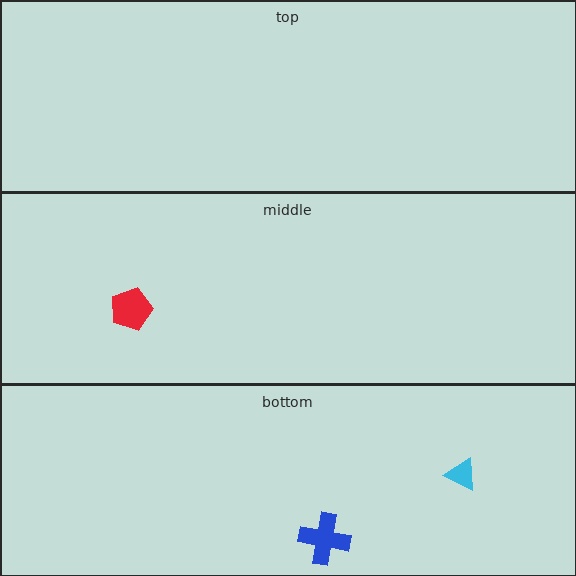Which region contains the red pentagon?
The middle region.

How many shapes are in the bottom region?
2.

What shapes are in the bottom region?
The blue cross, the cyan triangle.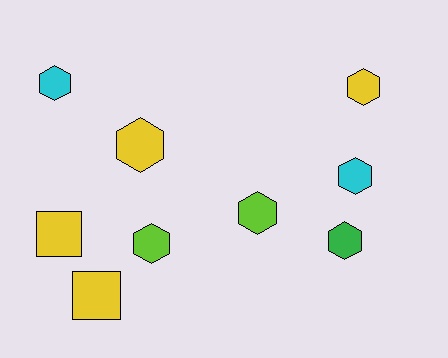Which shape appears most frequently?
Hexagon, with 7 objects.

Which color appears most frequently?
Yellow, with 4 objects.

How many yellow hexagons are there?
There are 2 yellow hexagons.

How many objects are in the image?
There are 9 objects.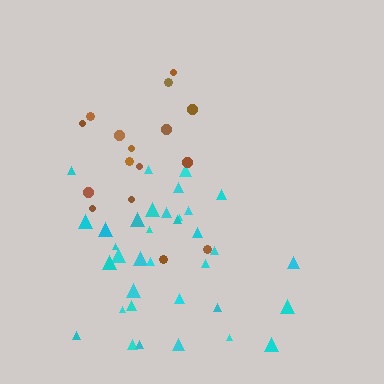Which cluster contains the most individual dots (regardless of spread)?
Cyan (35).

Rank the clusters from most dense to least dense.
cyan, brown.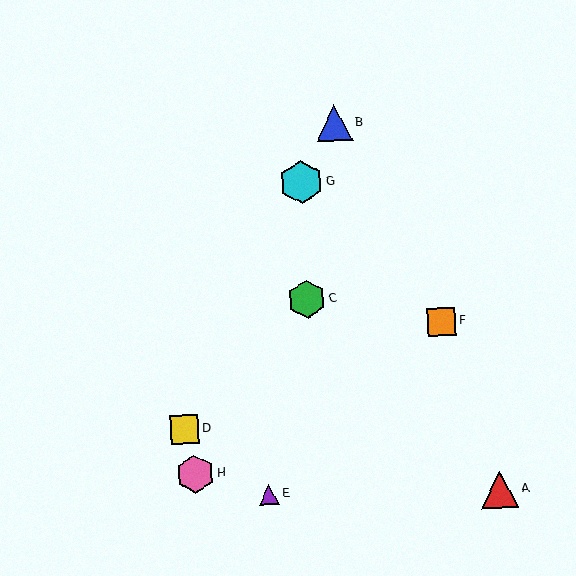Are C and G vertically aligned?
Yes, both are at x≈307.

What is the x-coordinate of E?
Object E is at x≈269.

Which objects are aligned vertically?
Objects C, G are aligned vertically.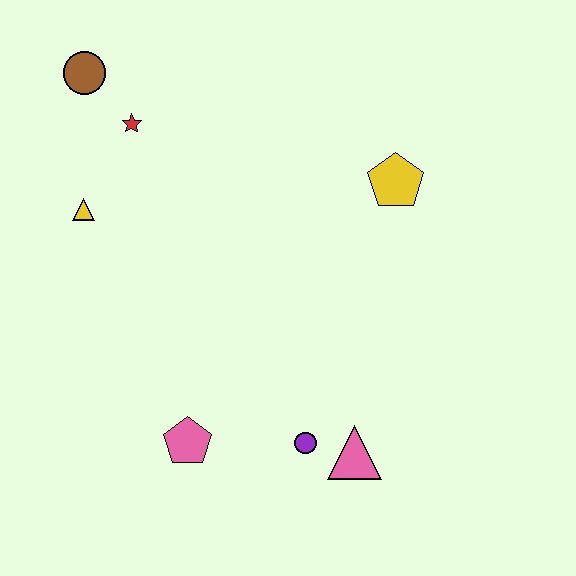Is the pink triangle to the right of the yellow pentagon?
No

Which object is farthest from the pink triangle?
The brown circle is farthest from the pink triangle.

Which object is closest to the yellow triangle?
The red star is closest to the yellow triangle.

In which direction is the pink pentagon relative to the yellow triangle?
The pink pentagon is below the yellow triangle.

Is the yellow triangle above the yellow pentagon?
No